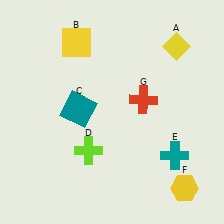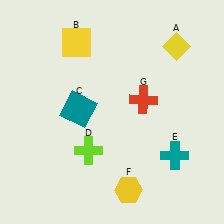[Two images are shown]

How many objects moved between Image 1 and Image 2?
1 object moved between the two images.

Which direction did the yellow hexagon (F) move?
The yellow hexagon (F) moved left.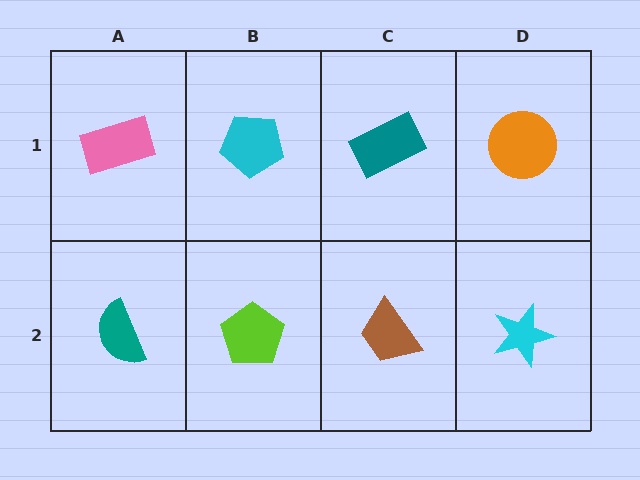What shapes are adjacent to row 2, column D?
An orange circle (row 1, column D), a brown trapezoid (row 2, column C).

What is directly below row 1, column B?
A lime pentagon.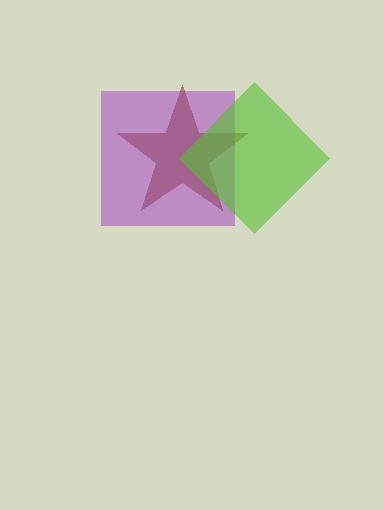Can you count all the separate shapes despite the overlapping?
Yes, there are 3 separate shapes.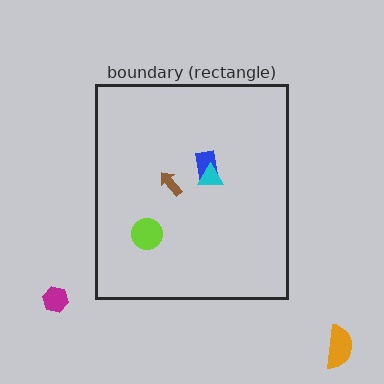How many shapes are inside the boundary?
4 inside, 2 outside.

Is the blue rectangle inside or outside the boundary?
Inside.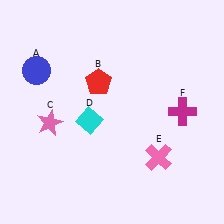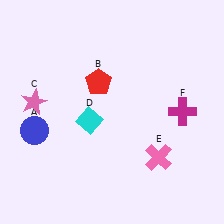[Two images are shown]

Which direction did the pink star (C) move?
The pink star (C) moved up.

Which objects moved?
The objects that moved are: the blue circle (A), the pink star (C).